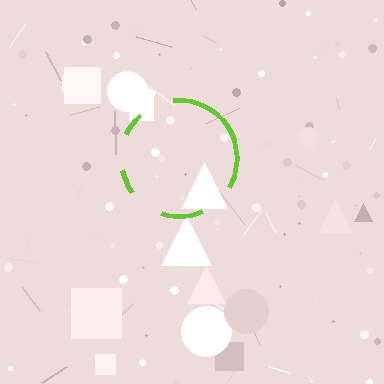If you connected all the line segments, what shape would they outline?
They would outline a circle.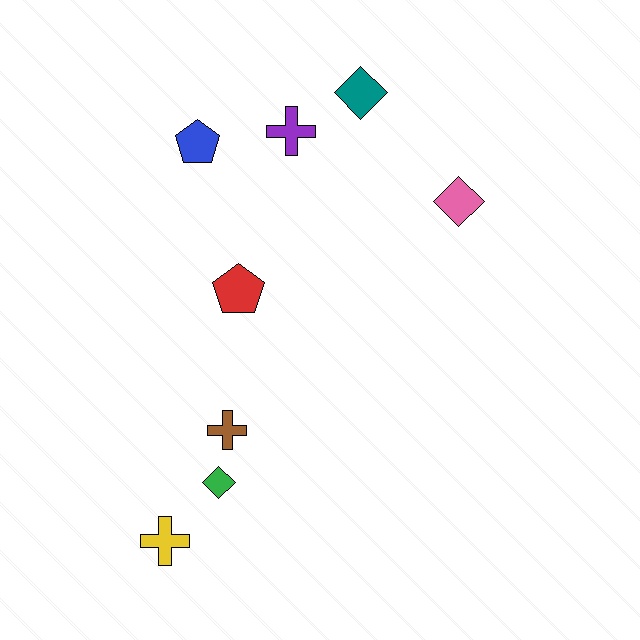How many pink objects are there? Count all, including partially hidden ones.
There is 1 pink object.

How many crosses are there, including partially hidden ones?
There are 3 crosses.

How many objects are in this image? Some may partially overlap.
There are 8 objects.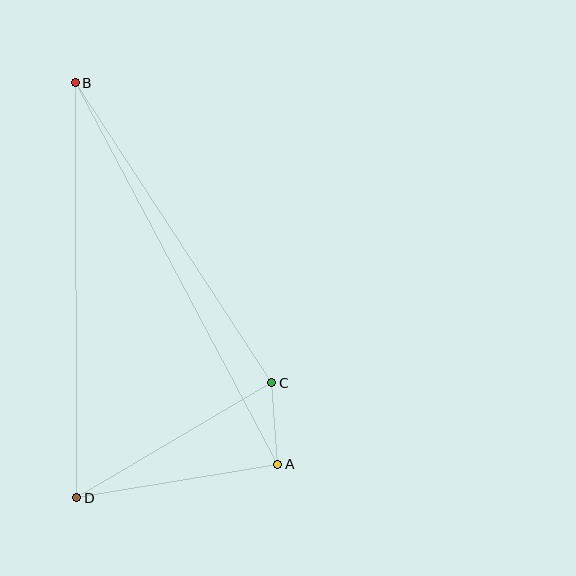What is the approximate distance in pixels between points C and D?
The distance between C and D is approximately 227 pixels.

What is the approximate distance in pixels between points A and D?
The distance between A and D is approximately 204 pixels.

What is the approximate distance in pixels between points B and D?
The distance between B and D is approximately 415 pixels.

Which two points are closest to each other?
Points A and C are closest to each other.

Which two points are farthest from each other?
Points A and B are farthest from each other.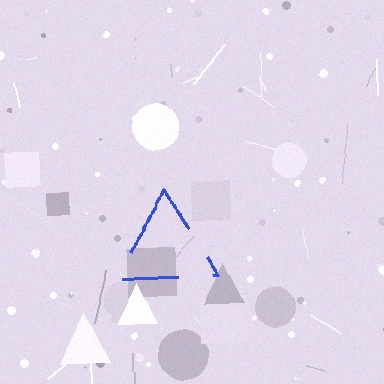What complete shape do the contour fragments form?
The contour fragments form a triangle.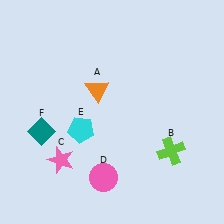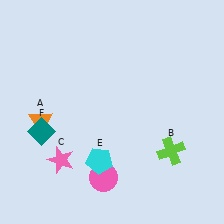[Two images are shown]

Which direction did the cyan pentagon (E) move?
The cyan pentagon (E) moved down.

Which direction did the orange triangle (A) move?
The orange triangle (A) moved left.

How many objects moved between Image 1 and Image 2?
2 objects moved between the two images.